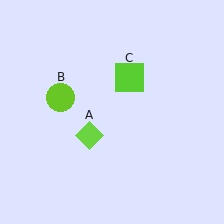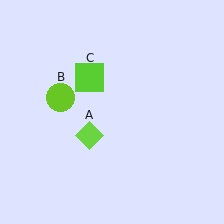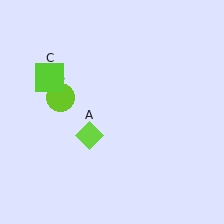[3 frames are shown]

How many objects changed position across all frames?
1 object changed position: lime square (object C).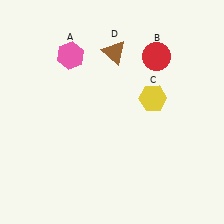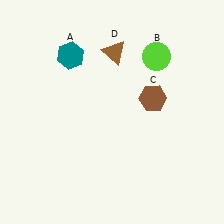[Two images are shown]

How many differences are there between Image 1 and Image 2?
There are 3 differences between the two images.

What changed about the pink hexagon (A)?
In Image 1, A is pink. In Image 2, it changed to teal.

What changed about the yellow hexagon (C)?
In Image 1, C is yellow. In Image 2, it changed to brown.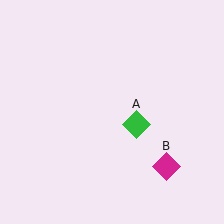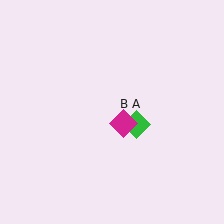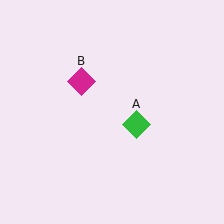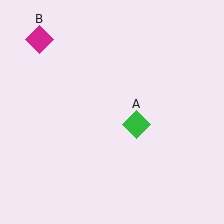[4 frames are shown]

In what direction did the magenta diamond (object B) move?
The magenta diamond (object B) moved up and to the left.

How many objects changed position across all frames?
1 object changed position: magenta diamond (object B).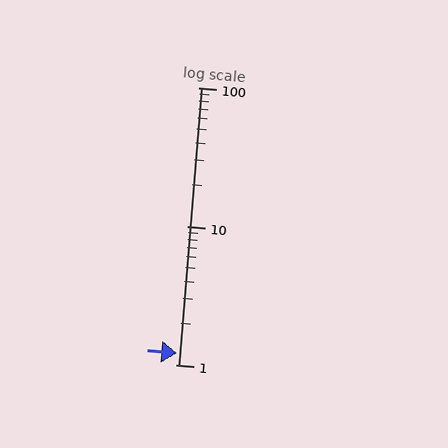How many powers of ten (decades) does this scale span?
The scale spans 2 decades, from 1 to 100.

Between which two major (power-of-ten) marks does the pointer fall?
The pointer is between 1 and 10.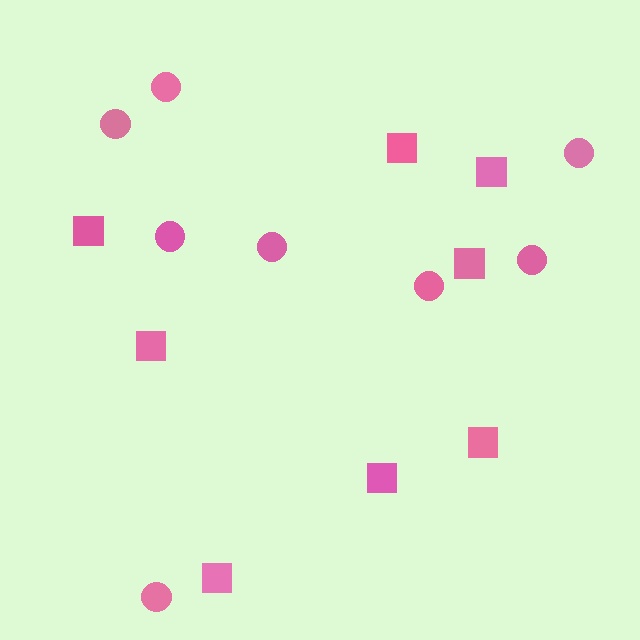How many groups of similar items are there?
There are 2 groups: one group of squares (8) and one group of circles (8).